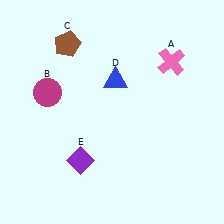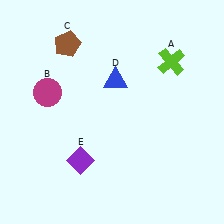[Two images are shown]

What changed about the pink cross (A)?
In Image 1, A is pink. In Image 2, it changed to lime.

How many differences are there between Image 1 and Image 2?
There is 1 difference between the two images.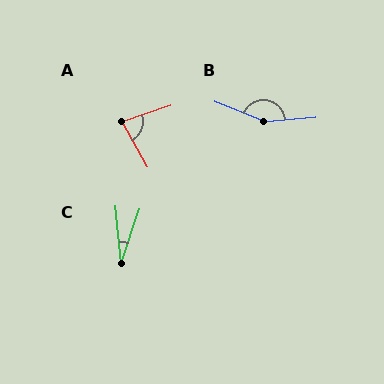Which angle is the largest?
B, at approximately 153 degrees.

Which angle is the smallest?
C, at approximately 24 degrees.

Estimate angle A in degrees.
Approximately 79 degrees.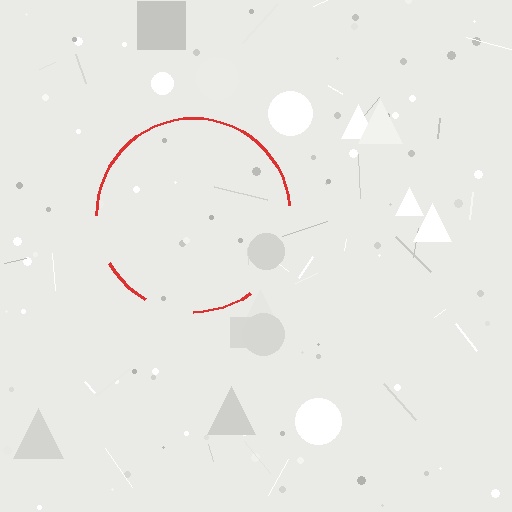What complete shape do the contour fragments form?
The contour fragments form a circle.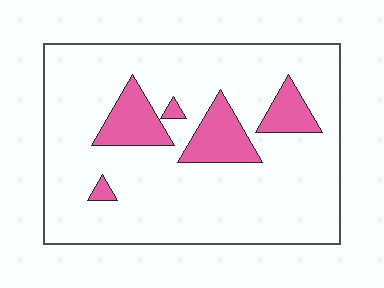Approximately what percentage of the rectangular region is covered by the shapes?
Approximately 15%.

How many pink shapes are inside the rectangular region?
5.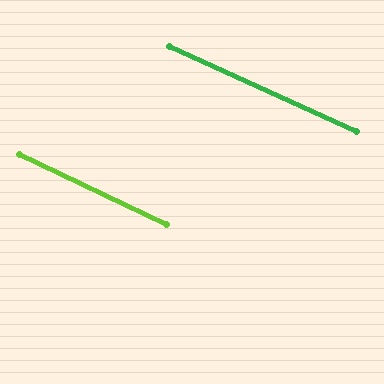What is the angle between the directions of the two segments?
Approximately 1 degree.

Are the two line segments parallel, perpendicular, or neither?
Parallel — their directions differ by only 0.9°.